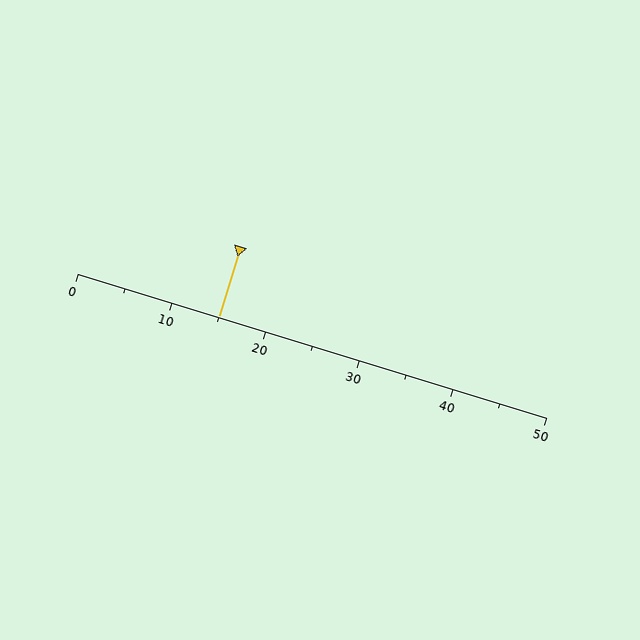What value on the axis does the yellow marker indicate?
The marker indicates approximately 15.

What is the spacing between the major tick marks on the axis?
The major ticks are spaced 10 apart.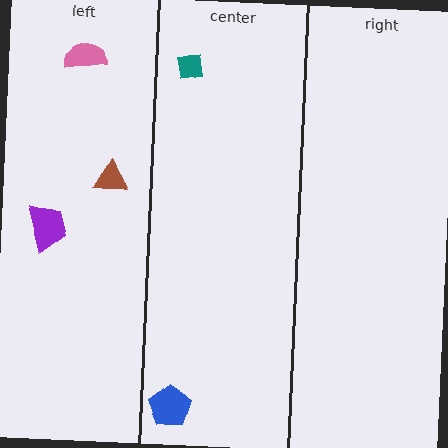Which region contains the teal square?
The center region.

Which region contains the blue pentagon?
The center region.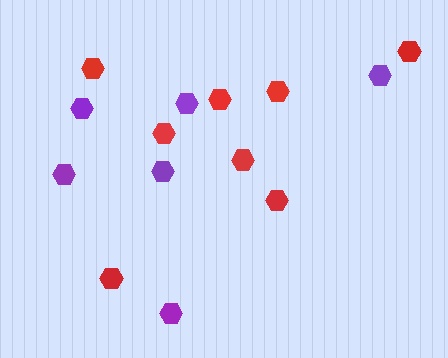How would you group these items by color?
There are 2 groups: one group of purple hexagons (6) and one group of red hexagons (8).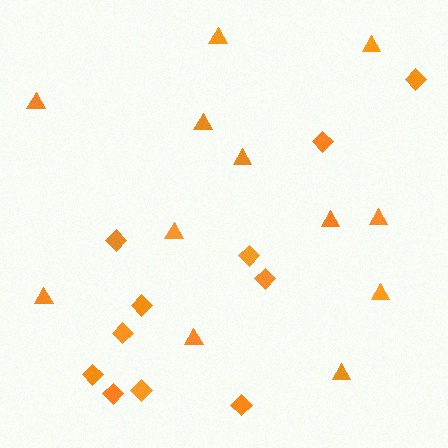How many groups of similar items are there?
There are 2 groups: one group of triangles (12) and one group of diamonds (11).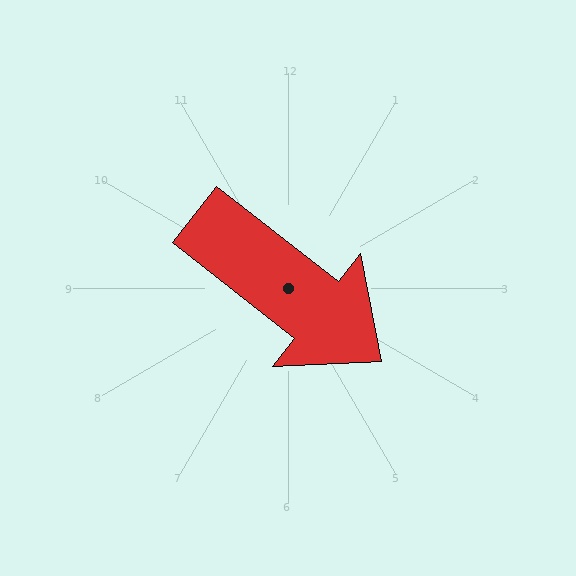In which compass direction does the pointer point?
Southeast.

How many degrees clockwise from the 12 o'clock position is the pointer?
Approximately 128 degrees.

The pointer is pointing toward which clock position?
Roughly 4 o'clock.